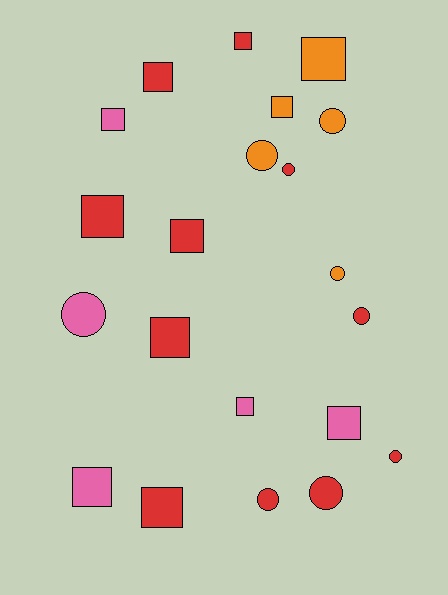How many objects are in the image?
There are 21 objects.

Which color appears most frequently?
Red, with 11 objects.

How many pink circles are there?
There is 1 pink circle.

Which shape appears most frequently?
Square, with 12 objects.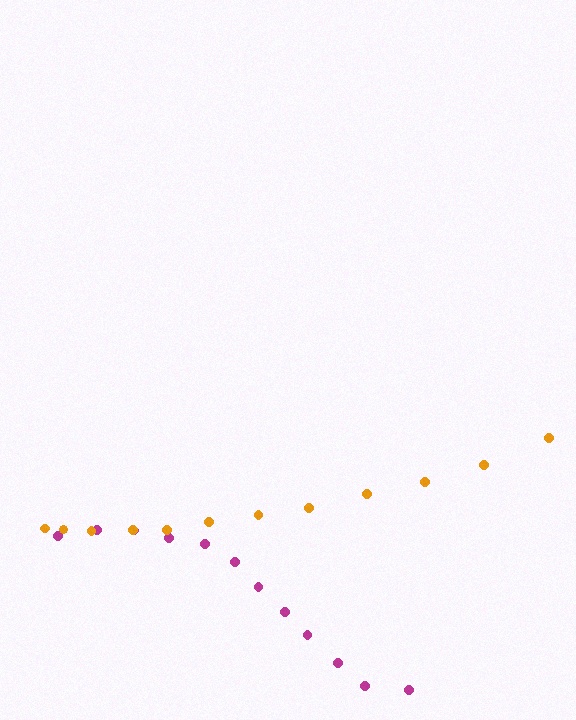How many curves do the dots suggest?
There are 2 distinct paths.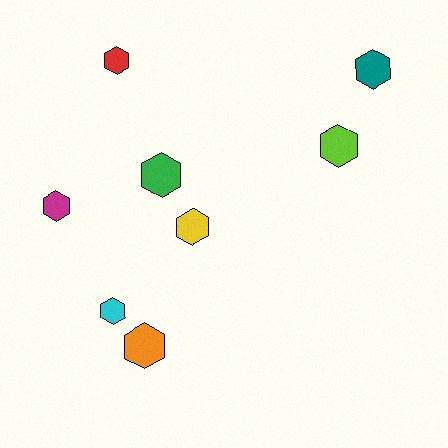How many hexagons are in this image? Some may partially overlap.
There are 8 hexagons.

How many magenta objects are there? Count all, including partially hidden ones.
There is 1 magenta object.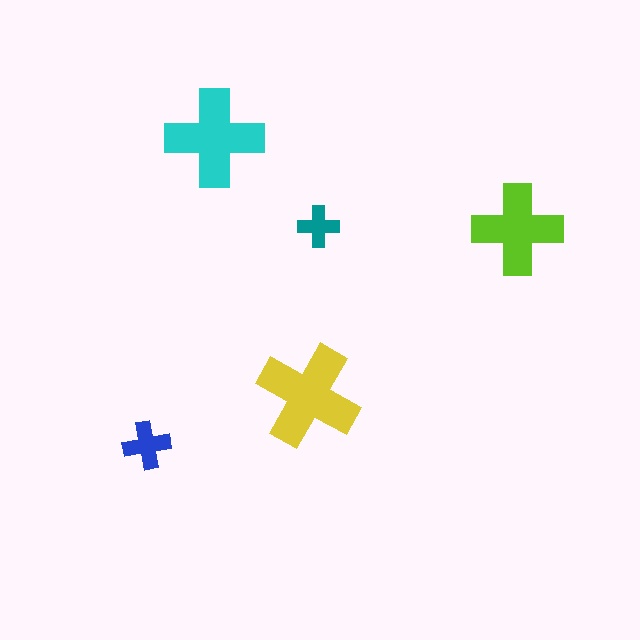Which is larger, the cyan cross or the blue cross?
The cyan one.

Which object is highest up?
The cyan cross is topmost.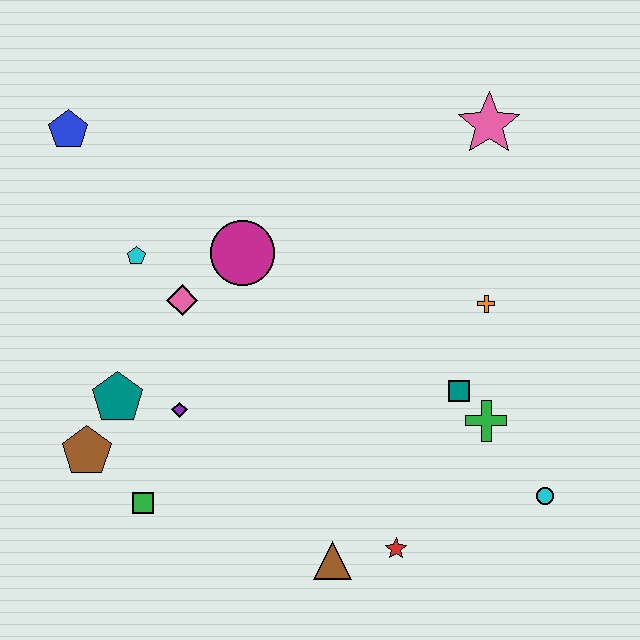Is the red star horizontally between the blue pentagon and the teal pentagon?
No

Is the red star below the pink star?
Yes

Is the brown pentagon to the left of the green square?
Yes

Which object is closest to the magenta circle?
The pink diamond is closest to the magenta circle.